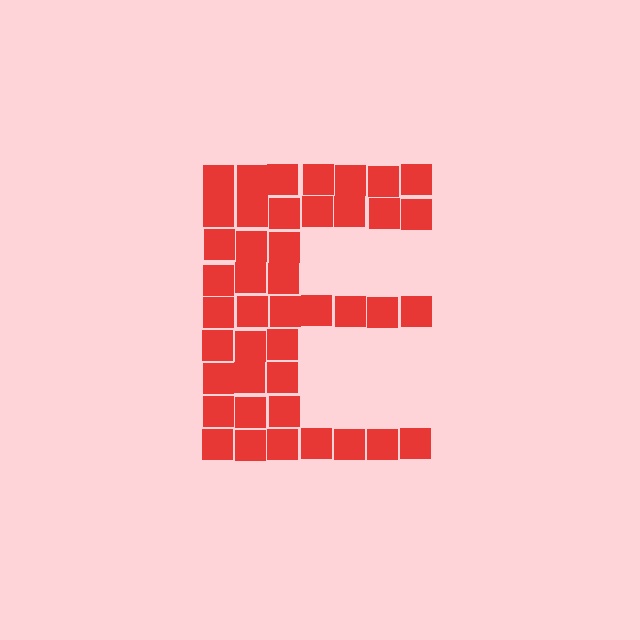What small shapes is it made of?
It is made of small squares.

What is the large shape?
The large shape is the letter E.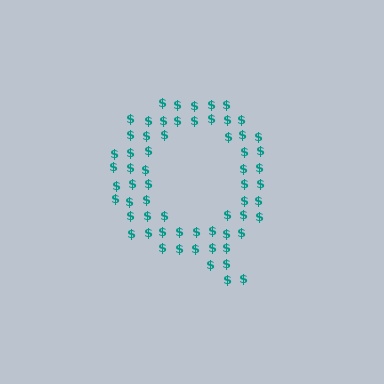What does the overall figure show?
The overall figure shows the letter Q.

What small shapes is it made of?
It is made of small dollar signs.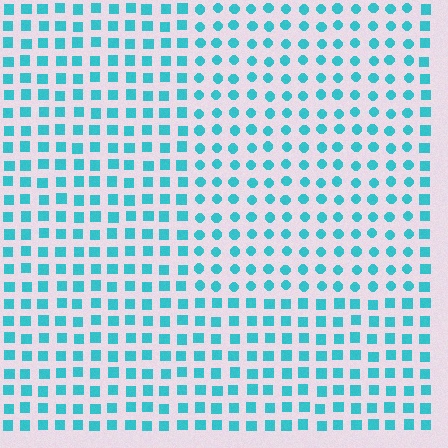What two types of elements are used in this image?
The image uses circles inside the rectangle region and squares outside it.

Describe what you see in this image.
The image is filled with small cyan elements arranged in a uniform grid. A rectangle-shaped region contains circles, while the surrounding area contains squares. The boundary is defined purely by the change in element shape.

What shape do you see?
I see a rectangle.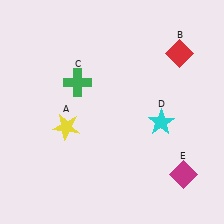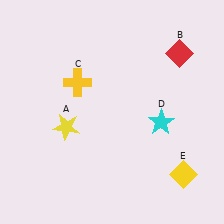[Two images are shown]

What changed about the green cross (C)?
In Image 1, C is green. In Image 2, it changed to yellow.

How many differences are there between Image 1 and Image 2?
There are 2 differences between the two images.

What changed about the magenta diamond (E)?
In Image 1, E is magenta. In Image 2, it changed to yellow.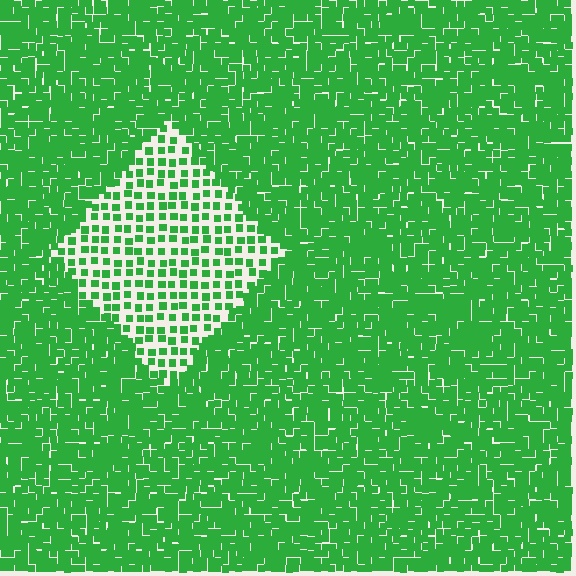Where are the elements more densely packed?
The elements are more densely packed outside the diamond boundary.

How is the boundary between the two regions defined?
The boundary is defined by a change in element density (approximately 2.4x ratio). All elements are the same color, size, and shape.